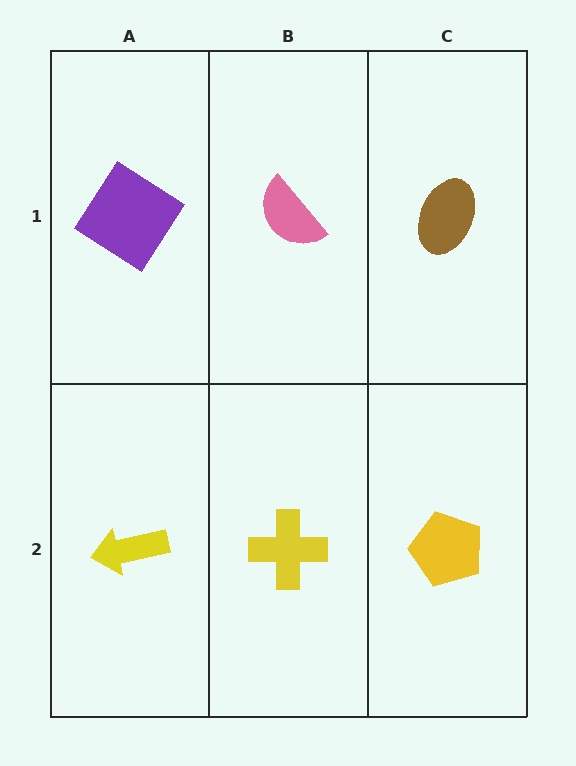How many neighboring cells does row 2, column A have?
2.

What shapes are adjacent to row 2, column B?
A pink semicircle (row 1, column B), a yellow arrow (row 2, column A), a yellow pentagon (row 2, column C).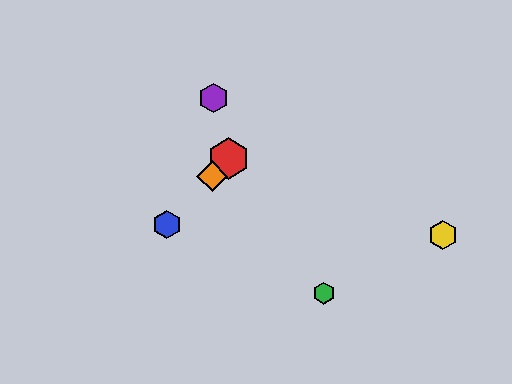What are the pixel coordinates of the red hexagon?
The red hexagon is at (229, 158).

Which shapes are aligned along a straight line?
The red hexagon, the blue hexagon, the orange diamond are aligned along a straight line.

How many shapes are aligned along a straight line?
3 shapes (the red hexagon, the blue hexagon, the orange diamond) are aligned along a straight line.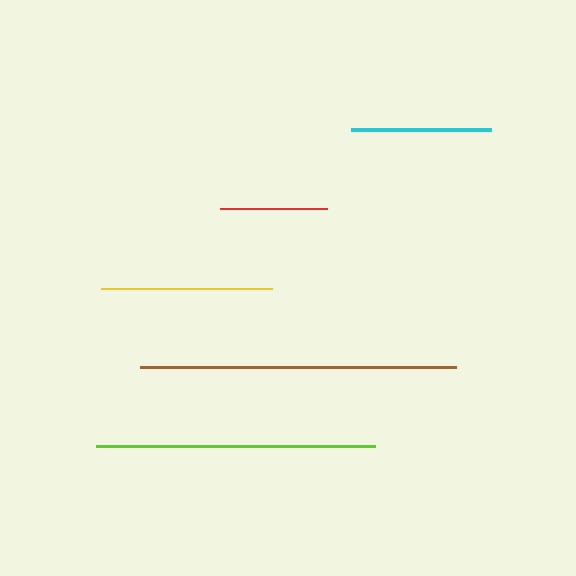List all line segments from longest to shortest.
From longest to shortest: brown, lime, yellow, cyan, red.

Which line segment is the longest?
The brown line is the longest at approximately 316 pixels.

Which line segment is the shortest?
The red line is the shortest at approximately 107 pixels.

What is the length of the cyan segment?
The cyan segment is approximately 140 pixels long.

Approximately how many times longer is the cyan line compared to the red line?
The cyan line is approximately 1.3 times the length of the red line.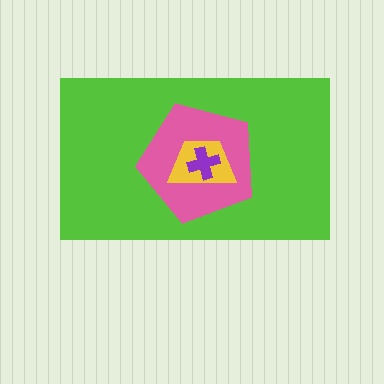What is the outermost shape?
The lime rectangle.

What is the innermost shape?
The purple cross.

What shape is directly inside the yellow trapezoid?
The purple cross.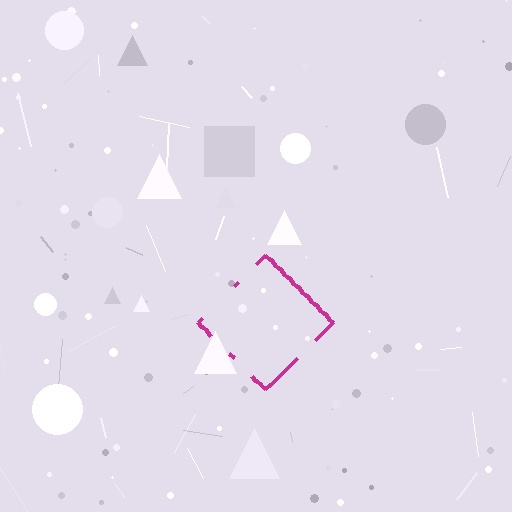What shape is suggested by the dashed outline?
The dashed outline suggests a diamond.